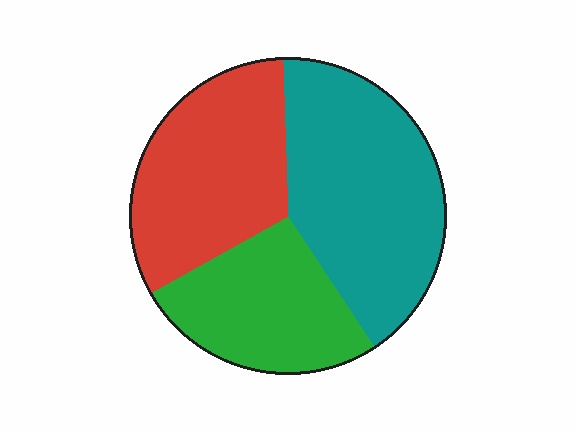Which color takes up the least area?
Green, at roughly 25%.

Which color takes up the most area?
Teal, at roughly 40%.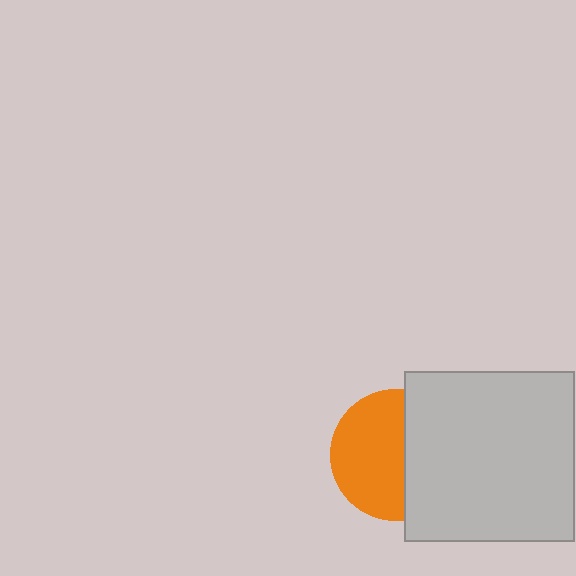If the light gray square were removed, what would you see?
You would see the complete orange circle.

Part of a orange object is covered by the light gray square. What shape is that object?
It is a circle.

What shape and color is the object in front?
The object in front is a light gray square.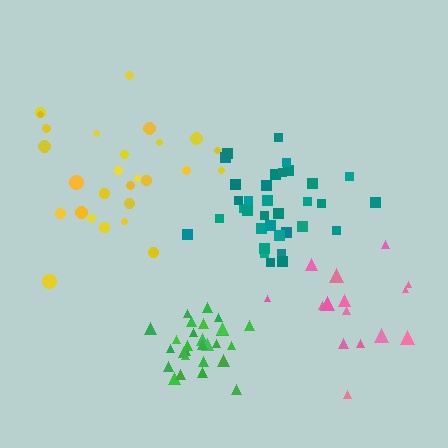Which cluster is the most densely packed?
Green.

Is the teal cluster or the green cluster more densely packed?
Green.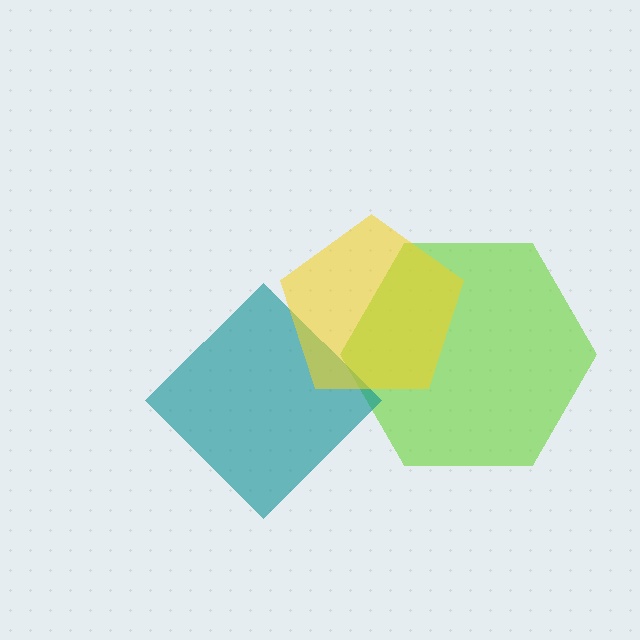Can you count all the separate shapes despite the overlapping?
Yes, there are 3 separate shapes.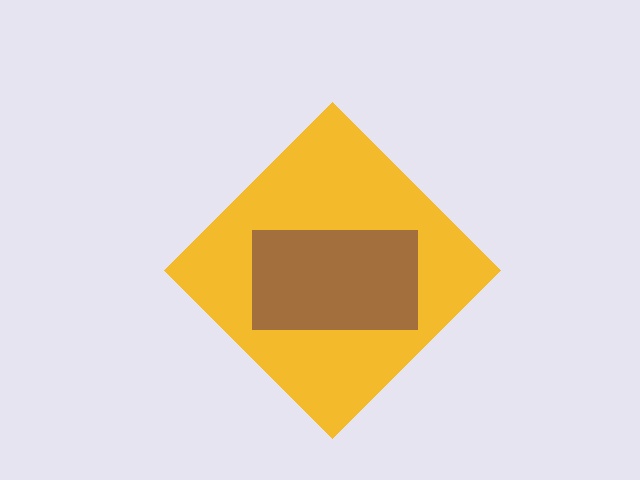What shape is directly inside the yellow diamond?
The brown rectangle.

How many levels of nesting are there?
2.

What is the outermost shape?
The yellow diamond.